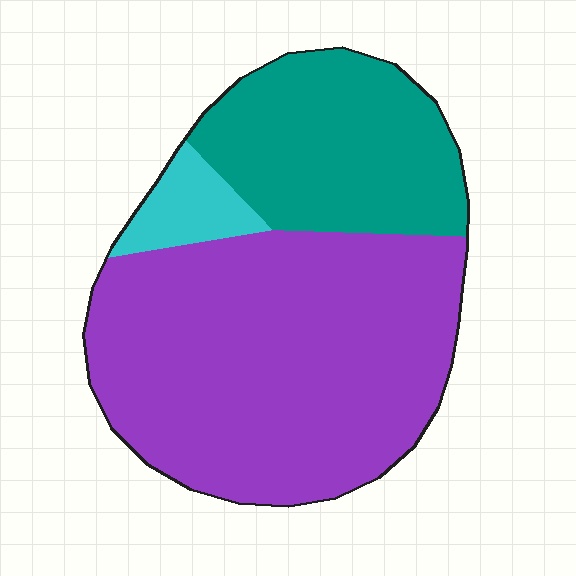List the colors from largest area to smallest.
From largest to smallest: purple, teal, cyan.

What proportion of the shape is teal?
Teal covers roughly 30% of the shape.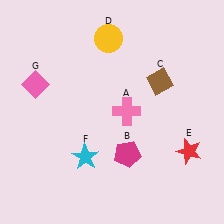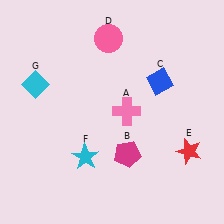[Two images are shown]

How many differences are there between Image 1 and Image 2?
There are 3 differences between the two images.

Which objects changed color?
C changed from brown to blue. D changed from yellow to pink. G changed from pink to cyan.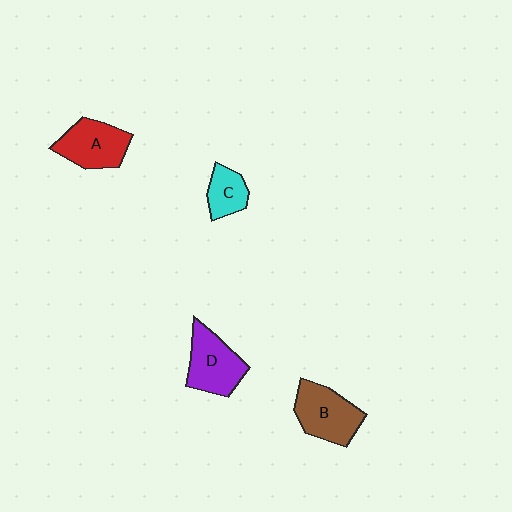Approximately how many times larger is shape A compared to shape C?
Approximately 1.7 times.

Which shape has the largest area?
Shape B (brown).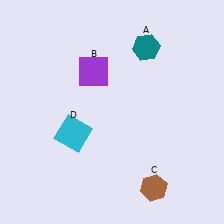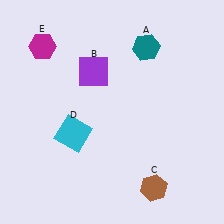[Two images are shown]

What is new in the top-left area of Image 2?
A magenta hexagon (E) was added in the top-left area of Image 2.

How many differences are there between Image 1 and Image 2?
There is 1 difference between the two images.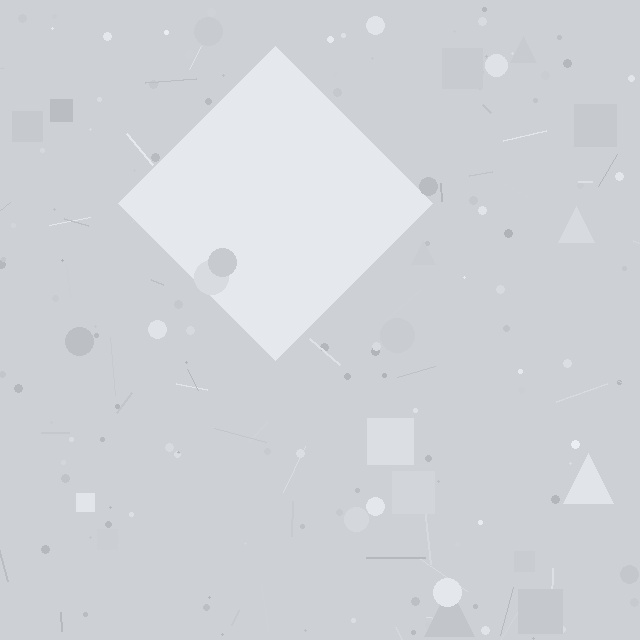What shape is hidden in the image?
A diamond is hidden in the image.